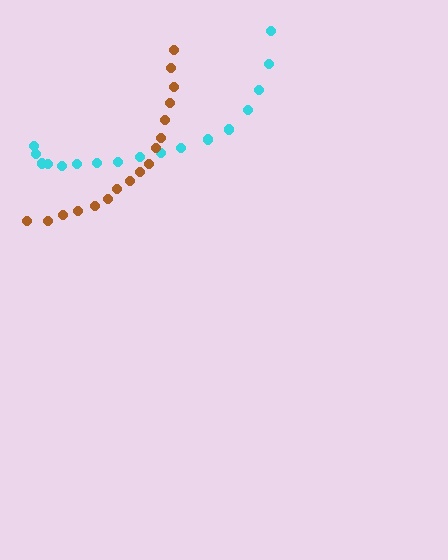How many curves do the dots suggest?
There are 2 distinct paths.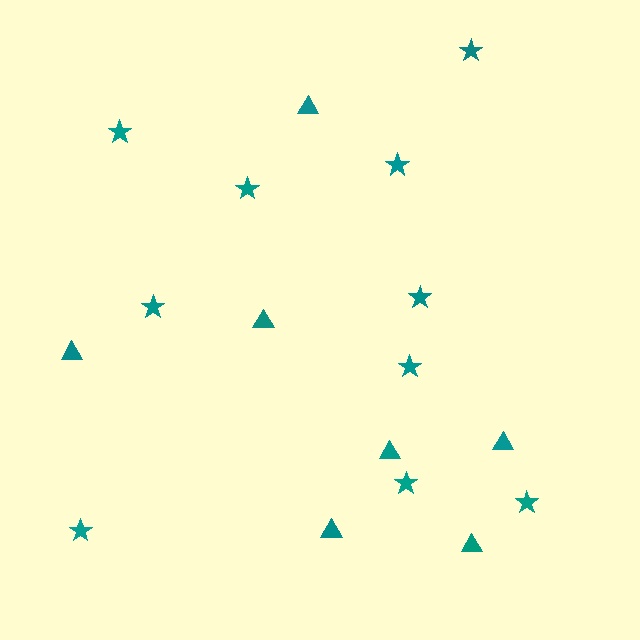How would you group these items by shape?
There are 2 groups: one group of stars (10) and one group of triangles (7).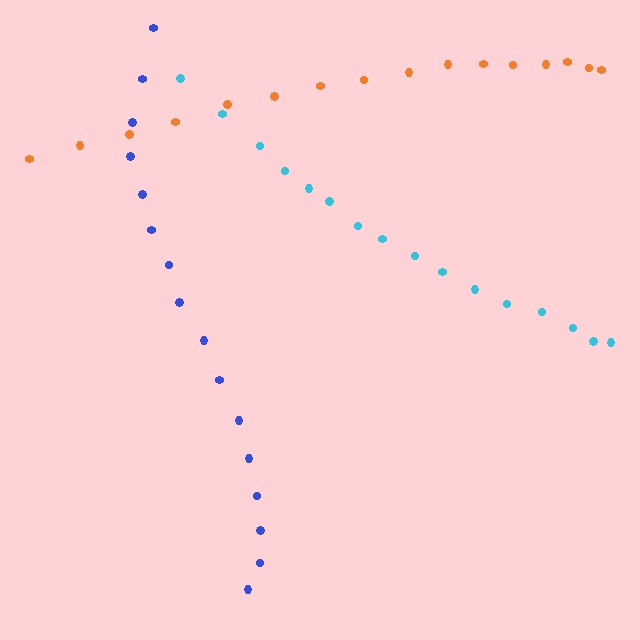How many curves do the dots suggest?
There are 3 distinct paths.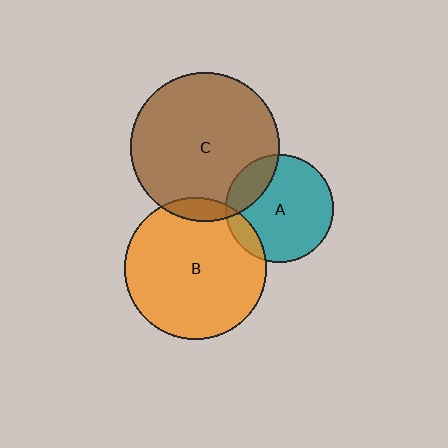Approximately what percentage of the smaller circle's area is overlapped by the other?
Approximately 10%.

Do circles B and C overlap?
Yes.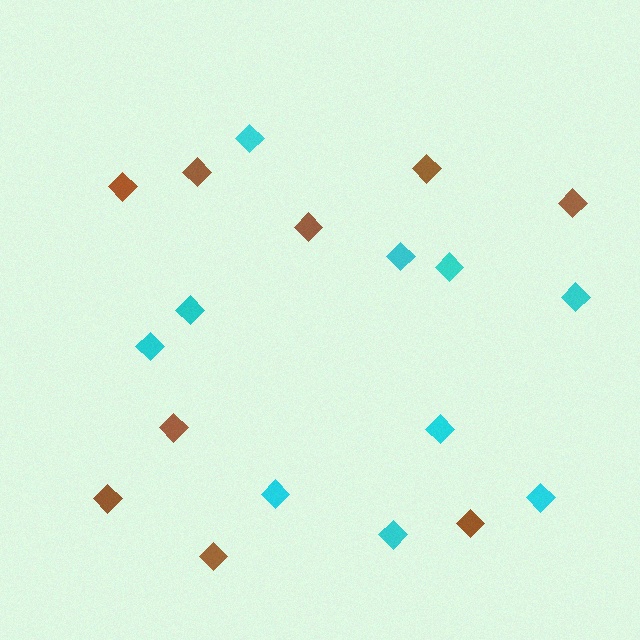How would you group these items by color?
There are 2 groups: one group of cyan diamonds (10) and one group of brown diamonds (9).